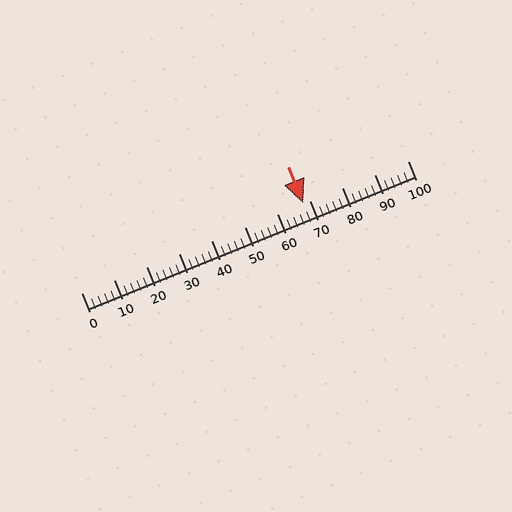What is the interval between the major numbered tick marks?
The major tick marks are spaced 10 units apart.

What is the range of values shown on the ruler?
The ruler shows values from 0 to 100.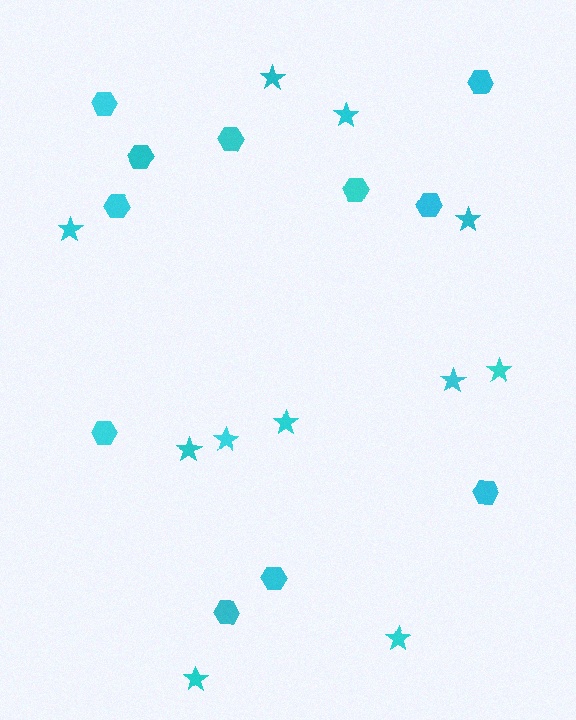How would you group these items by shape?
There are 2 groups: one group of hexagons (11) and one group of stars (11).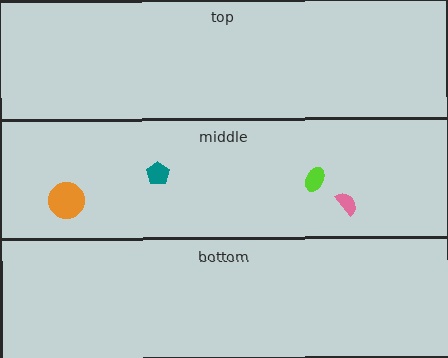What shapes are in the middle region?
The pink semicircle, the lime ellipse, the orange circle, the teal pentagon.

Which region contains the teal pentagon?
The middle region.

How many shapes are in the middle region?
4.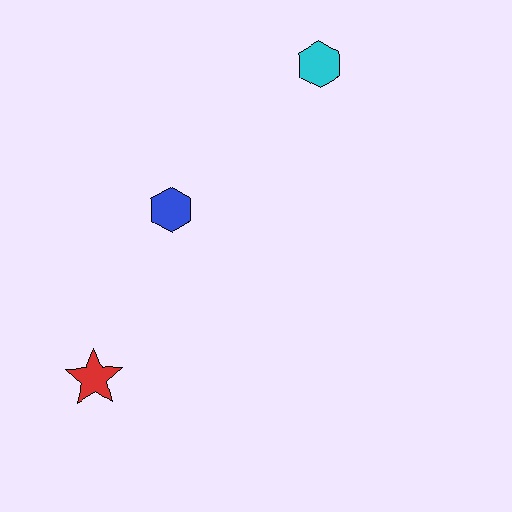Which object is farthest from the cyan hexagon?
The red star is farthest from the cyan hexagon.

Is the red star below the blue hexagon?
Yes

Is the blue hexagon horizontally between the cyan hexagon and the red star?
Yes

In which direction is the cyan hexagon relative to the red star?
The cyan hexagon is above the red star.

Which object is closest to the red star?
The blue hexagon is closest to the red star.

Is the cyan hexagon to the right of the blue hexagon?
Yes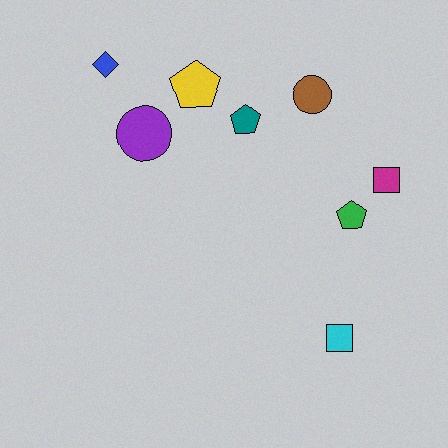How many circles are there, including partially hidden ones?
There are 2 circles.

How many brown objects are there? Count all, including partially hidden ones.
There is 1 brown object.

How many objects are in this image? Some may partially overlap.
There are 8 objects.